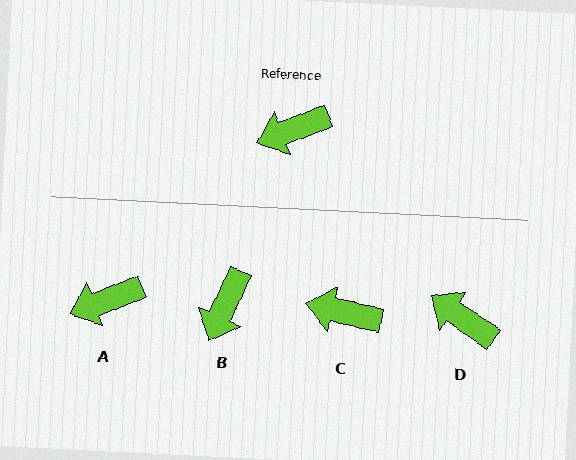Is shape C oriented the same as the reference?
No, it is off by about 33 degrees.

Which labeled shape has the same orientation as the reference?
A.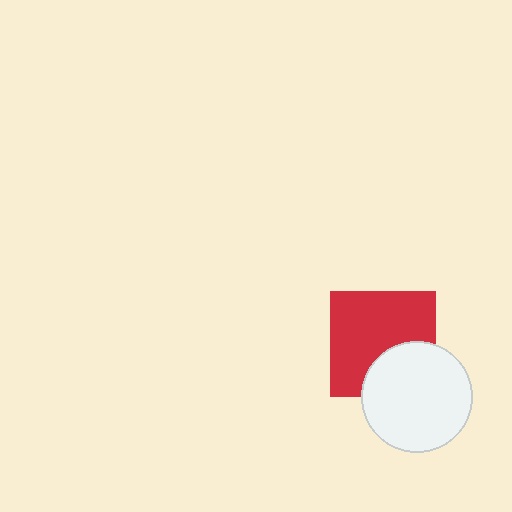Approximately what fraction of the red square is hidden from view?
Roughly 31% of the red square is hidden behind the white circle.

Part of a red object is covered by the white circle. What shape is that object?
It is a square.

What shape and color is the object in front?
The object in front is a white circle.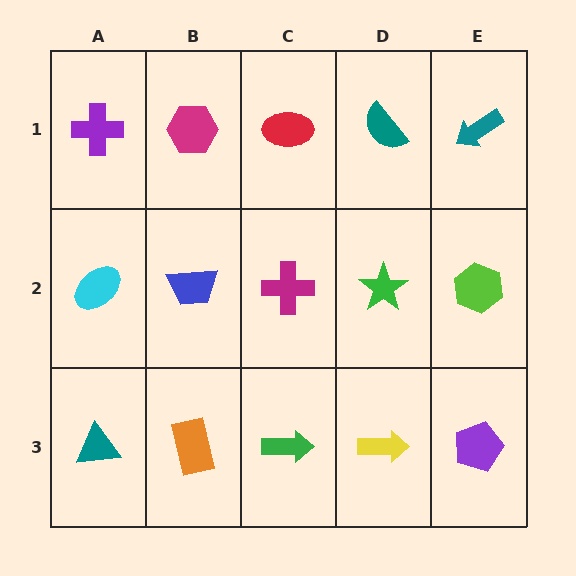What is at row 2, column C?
A magenta cross.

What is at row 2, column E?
A lime hexagon.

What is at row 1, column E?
A teal arrow.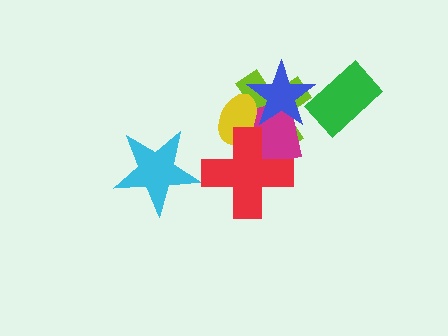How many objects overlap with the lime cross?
4 objects overlap with the lime cross.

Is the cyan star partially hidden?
No, no other shape covers it.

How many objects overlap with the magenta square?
4 objects overlap with the magenta square.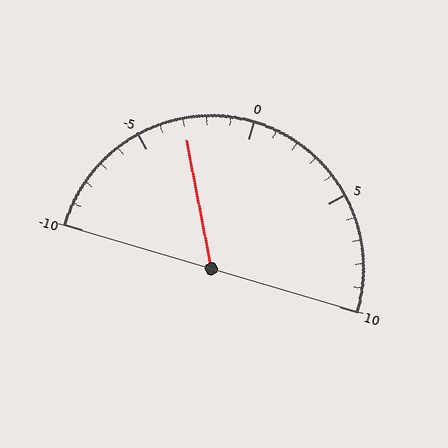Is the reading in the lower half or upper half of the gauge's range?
The reading is in the lower half of the range (-10 to 10).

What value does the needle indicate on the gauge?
The needle indicates approximately -3.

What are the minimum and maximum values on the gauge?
The gauge ranges from -10 to 10.